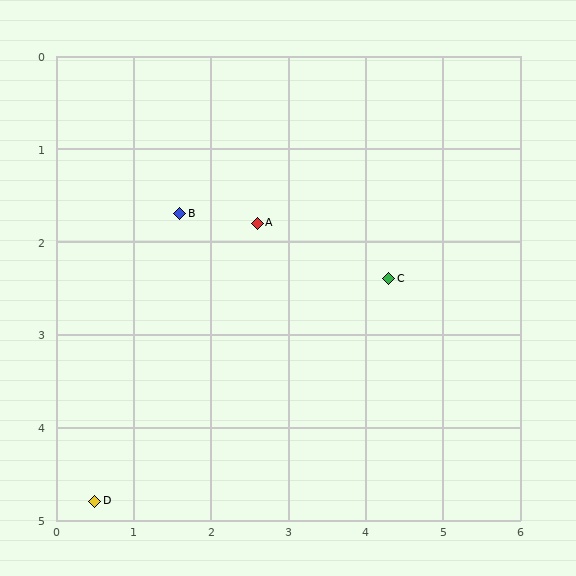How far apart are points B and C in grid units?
Points B and C are about 2.8 grid units apart.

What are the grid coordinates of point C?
Point C is at approximately (4.3, 2.4).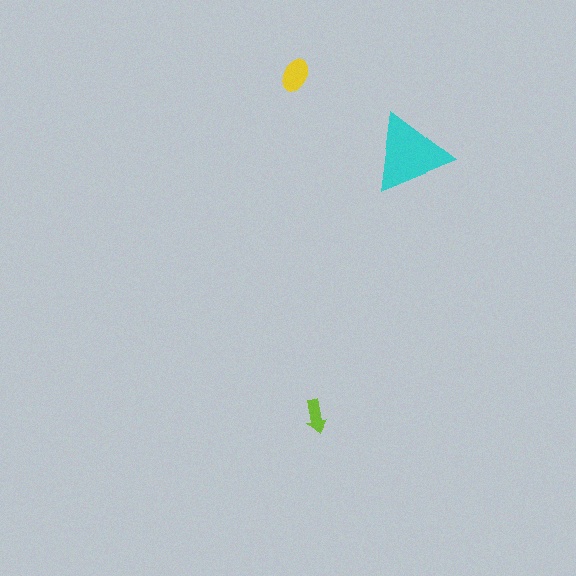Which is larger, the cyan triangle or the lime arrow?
The cyan triangle.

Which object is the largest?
The cyan triangle.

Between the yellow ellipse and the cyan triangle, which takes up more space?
The cyan triangle.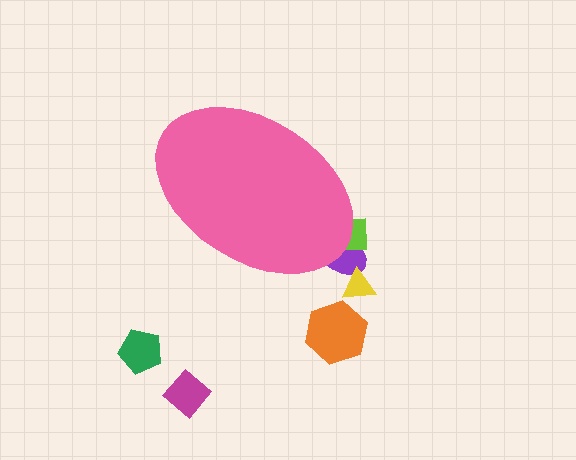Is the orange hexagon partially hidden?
No, the orange hexagon is fully visible.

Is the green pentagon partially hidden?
No, the green pentagon is fully visible.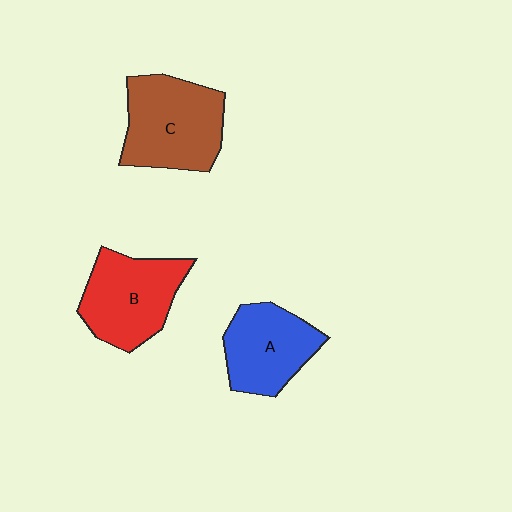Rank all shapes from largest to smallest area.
From largest to smallest: C (brown), B (red), A (blue).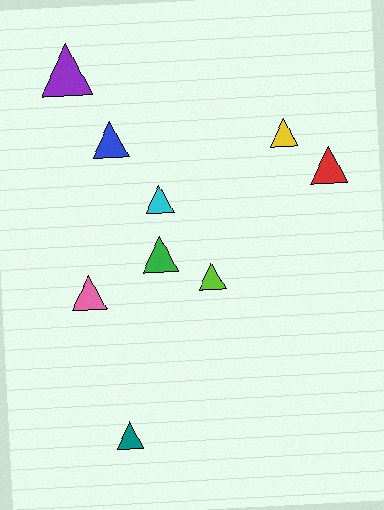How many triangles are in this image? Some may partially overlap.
There are 9 triangles.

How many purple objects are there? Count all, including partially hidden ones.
There is 1 purple object.